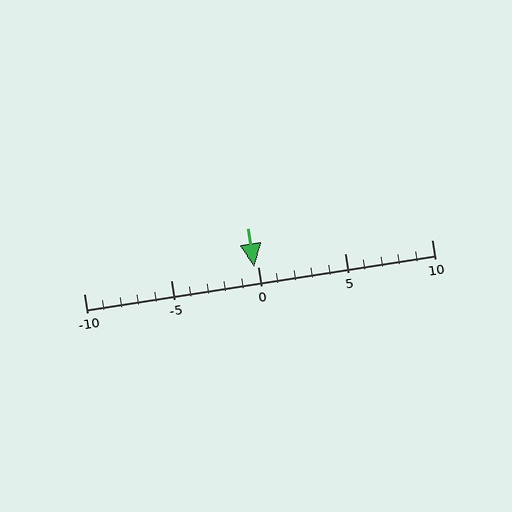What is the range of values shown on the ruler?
The ruler shows values from -10 to 10.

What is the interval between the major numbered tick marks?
The major tick marks are spaced 5 units apart.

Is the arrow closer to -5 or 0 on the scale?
The arrow is closer to 0.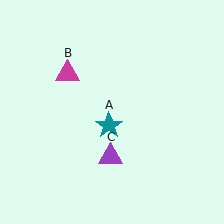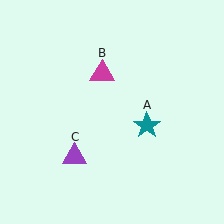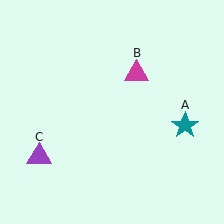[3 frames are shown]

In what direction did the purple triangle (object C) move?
The purple triangle (object C) moved left.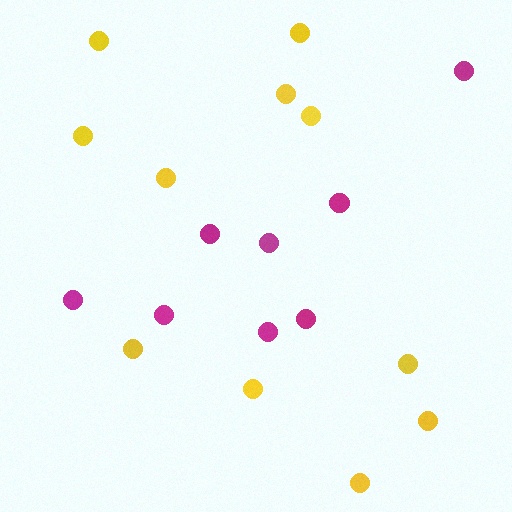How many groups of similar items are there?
There are 2 groups: one group of magenta circles (8) and one group of yellow circles (11).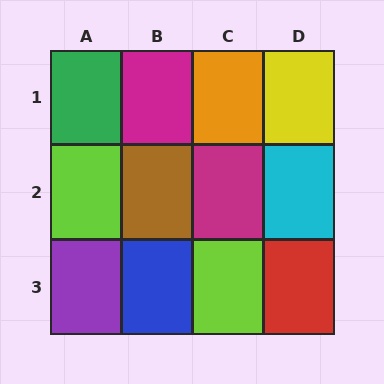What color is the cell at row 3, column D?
Red.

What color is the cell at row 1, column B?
Magenta.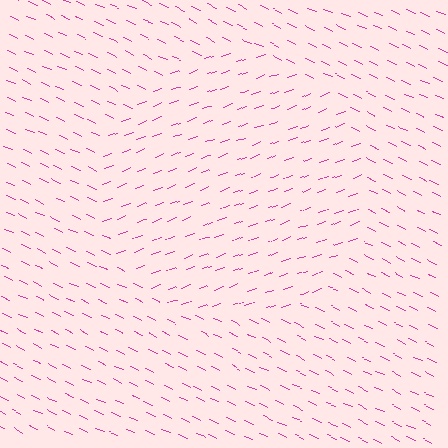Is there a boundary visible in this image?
Yes, there is a texture boundary formed by a change in line orientation.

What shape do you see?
I see a circle.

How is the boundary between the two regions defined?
The boundary is defined purely by a change in line orientation (approximately 45 degrees difference). All lines are the same color and thickness.